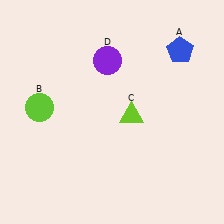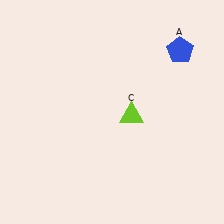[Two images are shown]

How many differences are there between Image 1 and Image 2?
There are 2 differences between the two images.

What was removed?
The lime circle (B), the purple circle (D) were removed in Image 2.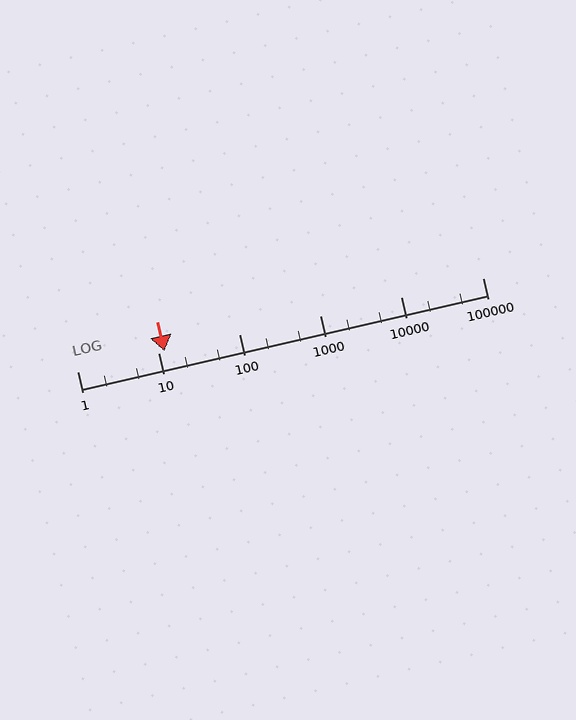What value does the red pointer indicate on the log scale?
The pointer indicates approximately 12.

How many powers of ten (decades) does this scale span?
The scale spans 5 decades, from 1 to 100000.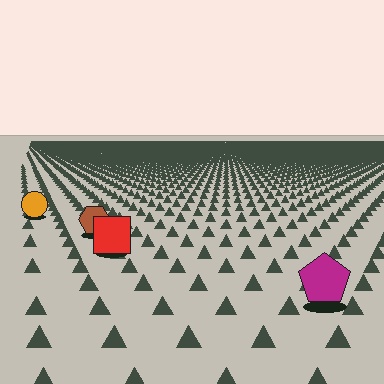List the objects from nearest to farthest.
From nearest to farthest: the magenta pentagon, the red square, the brown hexagon, the orange circle.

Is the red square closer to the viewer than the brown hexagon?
Yes. The red square is closer — you can tell from the texture gradient: the ground texture is coarser near it.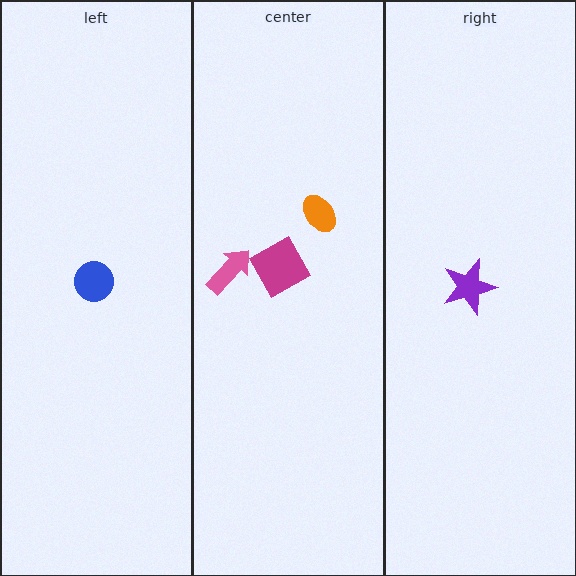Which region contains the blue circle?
The left region.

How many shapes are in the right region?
1.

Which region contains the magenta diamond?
The center region.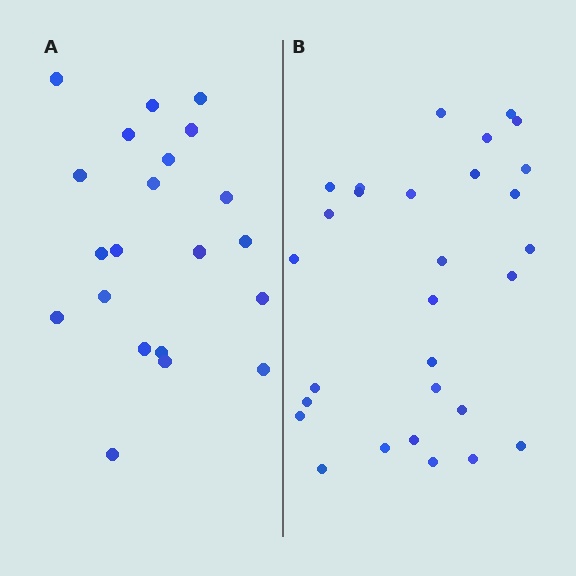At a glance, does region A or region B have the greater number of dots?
Region B (the right region) has more dots.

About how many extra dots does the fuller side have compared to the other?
Region B has roughly 8 or so more dots than region A.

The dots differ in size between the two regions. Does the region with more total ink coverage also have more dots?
No. Region A has more total ink coverage because its dots are larger, but region B actually contains more individual dots. Total area can be misleading — the number of items is what matters here.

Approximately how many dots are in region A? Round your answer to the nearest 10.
About 20 dots. (The exact count is 21, which rounds to 20.)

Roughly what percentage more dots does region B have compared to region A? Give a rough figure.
About 40% more.